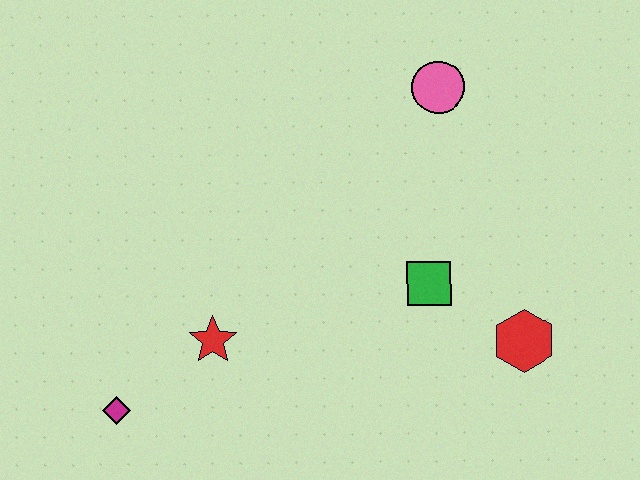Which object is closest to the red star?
The magenta diamond is closest to the red star.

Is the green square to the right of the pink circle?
No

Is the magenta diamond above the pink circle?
No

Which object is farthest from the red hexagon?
The magenta diamond is farthest from the red hexagon.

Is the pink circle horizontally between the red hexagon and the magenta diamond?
Yes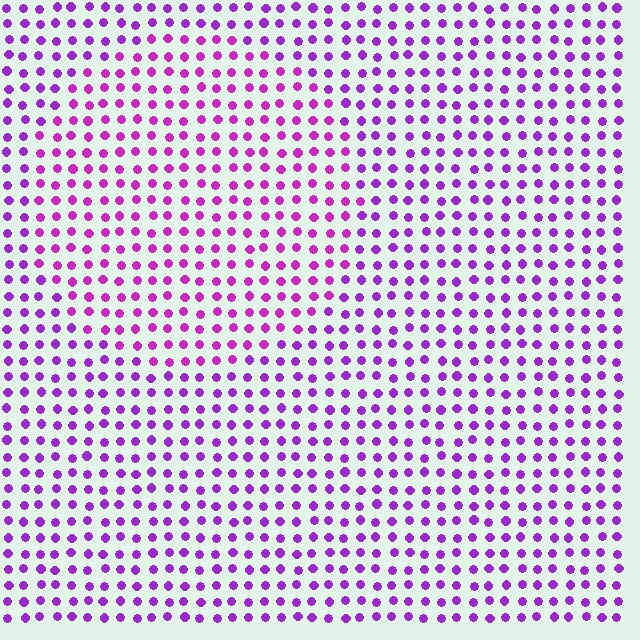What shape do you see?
I see a circle.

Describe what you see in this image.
The image is filled with small purple elements in a uniform arrangement. A circle-shaped region is visible where the elements are tinted to a slightly different hue, forming a subtle color boundary.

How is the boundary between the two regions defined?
The boundary is defined purely by a slight shift in hue (about 22 degrees). Spacing, size, and orientation are identical on both sides.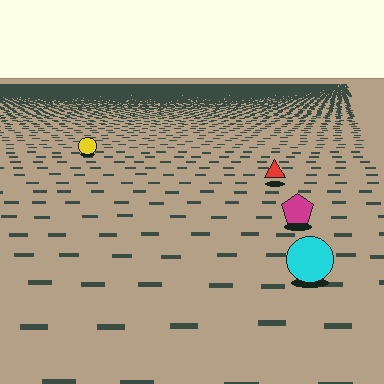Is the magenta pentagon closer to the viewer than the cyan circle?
No. The cyan circle is closer — you can tell from the texture gradient: the ground texture is coarser near it.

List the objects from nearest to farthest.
From nearest to farthest: the cyan circle, the magenta pentagon, the red triangle, the yellow circle.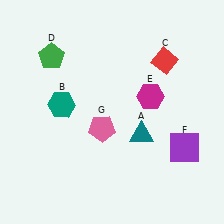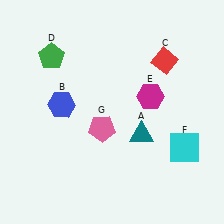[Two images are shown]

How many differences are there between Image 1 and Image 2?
There are 2 differences between the two images.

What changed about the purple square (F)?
In Image 1, F is purple. In Image 2, it changed to cyan.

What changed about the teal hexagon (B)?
In Image 1, B is teal. In Image 2, it changed to blue.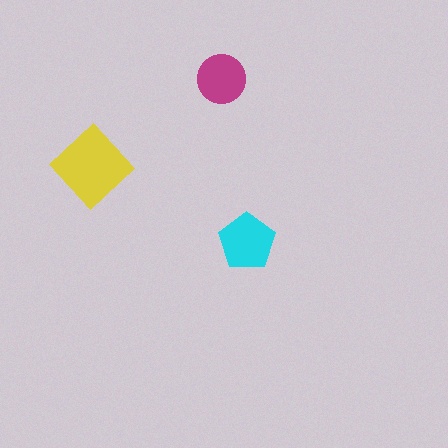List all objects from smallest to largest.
The magenta circle, the cyan pentagon, the yellow diamond.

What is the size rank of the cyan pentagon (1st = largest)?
2nd.